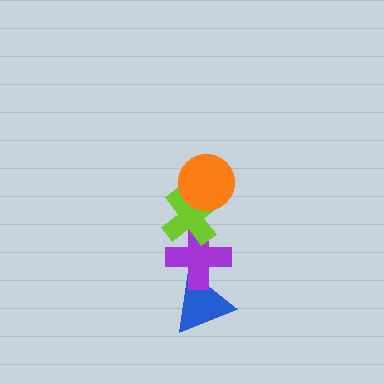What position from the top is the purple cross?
The purple cross is 3rd from the top.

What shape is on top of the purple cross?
The lime cross is on top of the purple cross.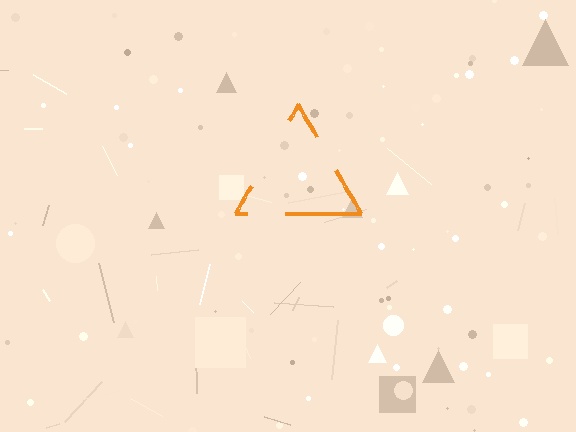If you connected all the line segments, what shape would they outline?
They would outline a triangle.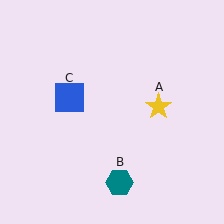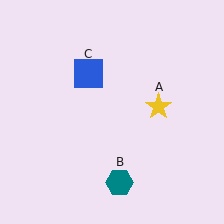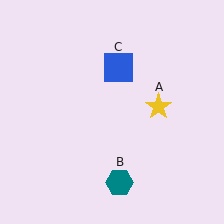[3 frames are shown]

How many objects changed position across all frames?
1 object changed position: blue square (object C).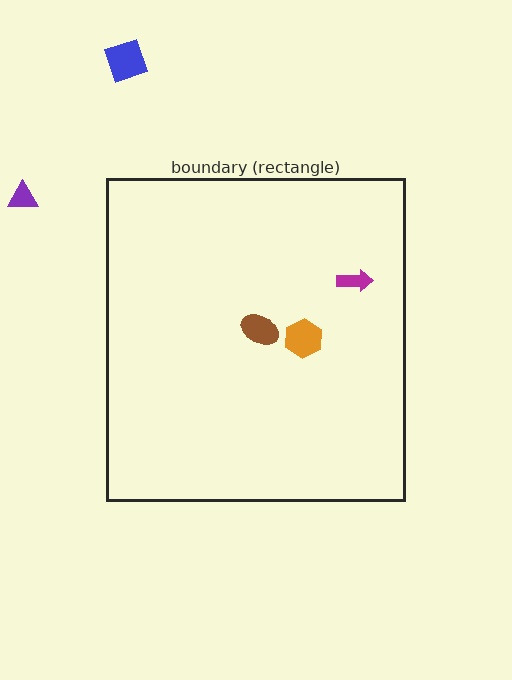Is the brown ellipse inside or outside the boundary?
Inside.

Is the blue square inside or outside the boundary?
Outside.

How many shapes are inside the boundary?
3 inside, 2 outside.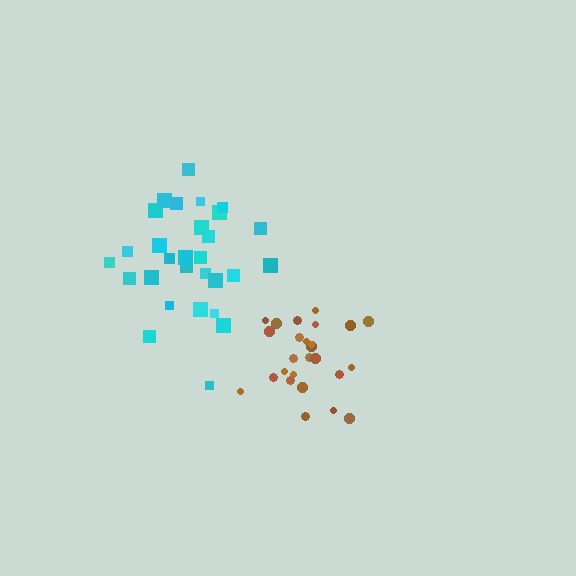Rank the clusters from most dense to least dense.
brown, cyan.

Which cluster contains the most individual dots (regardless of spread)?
Cyan (29).